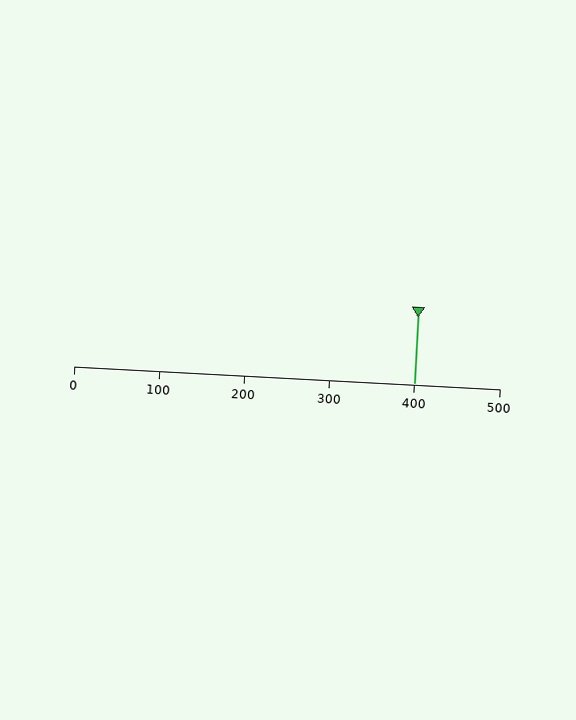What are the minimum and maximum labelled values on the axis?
The axis runs from 0 to 500.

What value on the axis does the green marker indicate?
The marker indicates approximately 400.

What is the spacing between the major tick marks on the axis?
The major ticks are spaced 100 apart.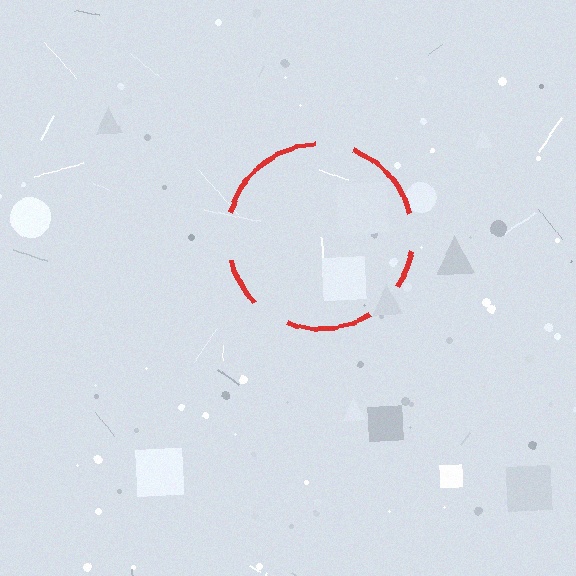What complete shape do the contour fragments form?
The contour fragments form a circle.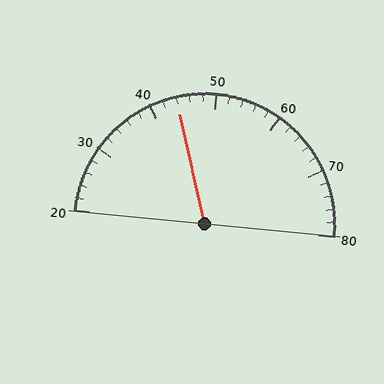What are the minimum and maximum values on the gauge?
The gauge ranges from 20 to 80.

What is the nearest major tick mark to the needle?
The nearest major tick mark is 40.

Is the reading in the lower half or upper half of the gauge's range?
The reading is in the lower half of the range (20 to 80).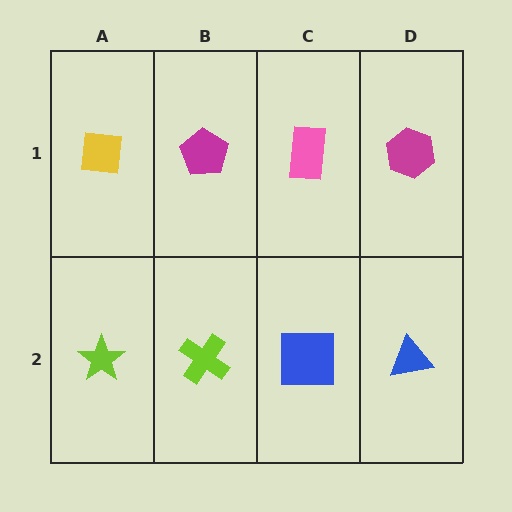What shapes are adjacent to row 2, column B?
A magenta pentagon (row 1, column B), a lime star (row 2, column A), a blue square (row 2, column C).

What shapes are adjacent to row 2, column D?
A magenta hexagon (row 1, column D), a blue square (row 2, column C).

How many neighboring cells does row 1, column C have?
3.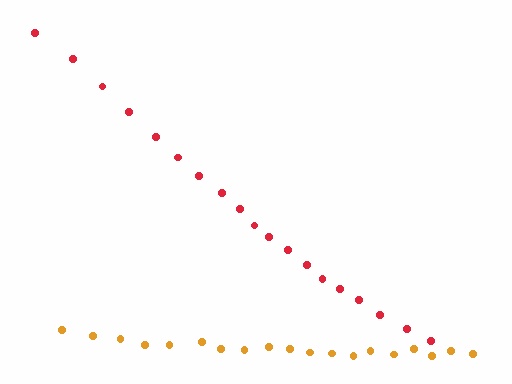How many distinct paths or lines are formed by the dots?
There are 2 distinct paths.